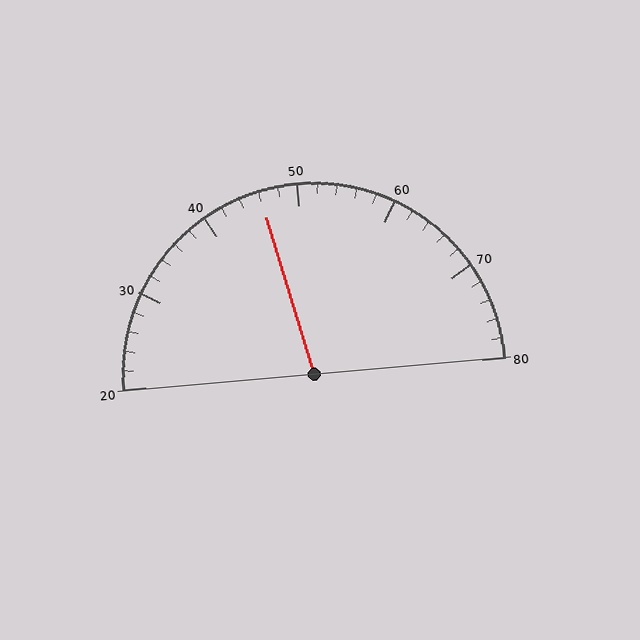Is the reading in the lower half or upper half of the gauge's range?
The reading is in the lower half of the range (20 to 80).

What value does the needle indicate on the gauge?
The needle indicates approximately 46.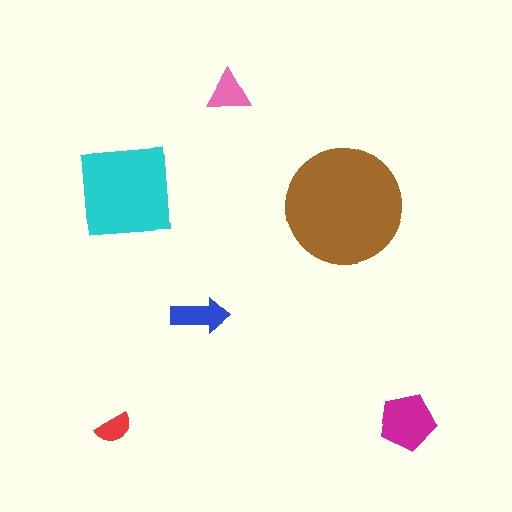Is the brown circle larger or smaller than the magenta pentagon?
Larger.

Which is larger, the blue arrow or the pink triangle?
The blue arrow.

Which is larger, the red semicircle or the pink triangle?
The pink triangle.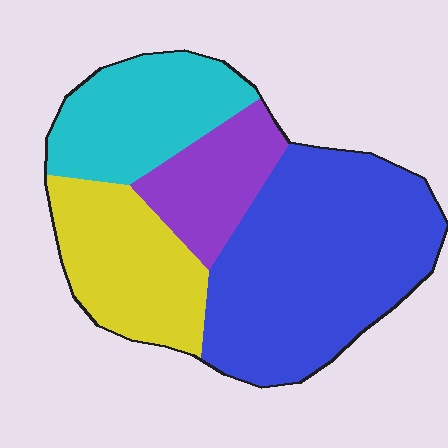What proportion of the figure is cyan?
Cyan covers 20% of the figure.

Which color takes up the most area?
Blue, at roughly 45%.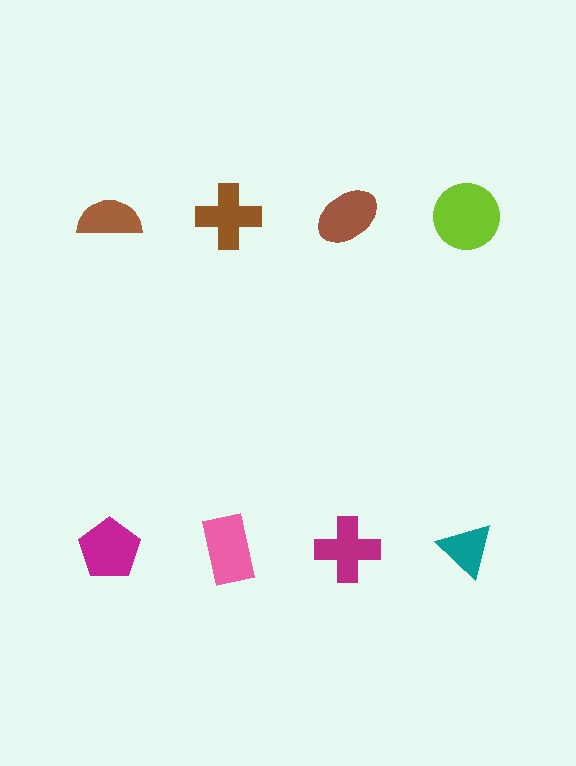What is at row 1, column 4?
A lime circle.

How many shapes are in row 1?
4 shapes.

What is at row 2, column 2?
A pink rectangle.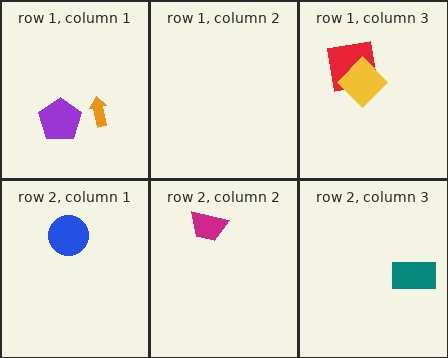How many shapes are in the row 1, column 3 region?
2.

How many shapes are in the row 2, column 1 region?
1.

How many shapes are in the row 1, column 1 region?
2.